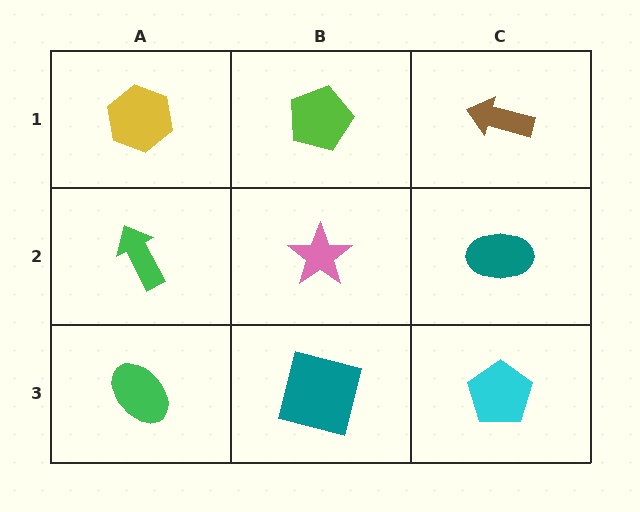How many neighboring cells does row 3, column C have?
2.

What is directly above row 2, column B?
A lime pentagon.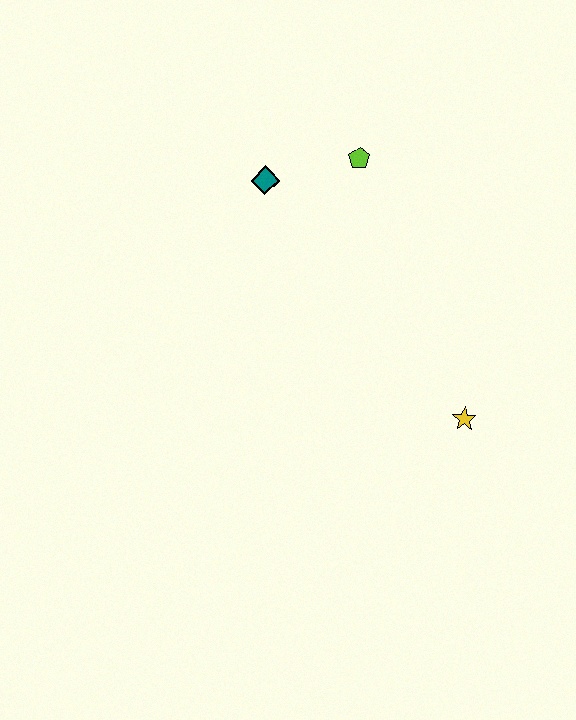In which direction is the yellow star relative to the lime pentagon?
The yellow star is below the lime pentagon.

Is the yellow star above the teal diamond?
No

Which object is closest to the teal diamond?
The lime pentagon is closest to the teal diamond.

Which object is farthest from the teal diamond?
The yellow star is farthest from the teal diamond.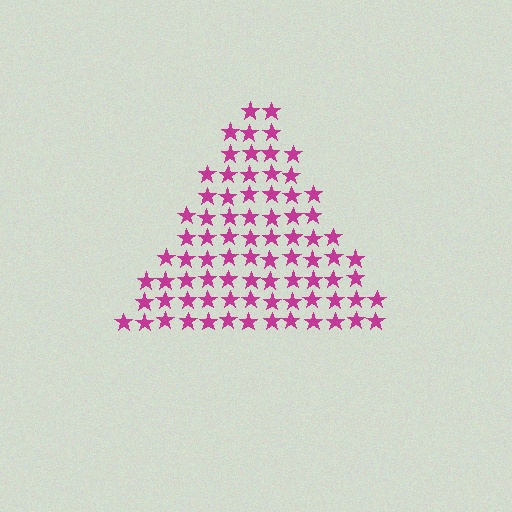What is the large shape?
The large shape is a triangle.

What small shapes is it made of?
It is made of small stars.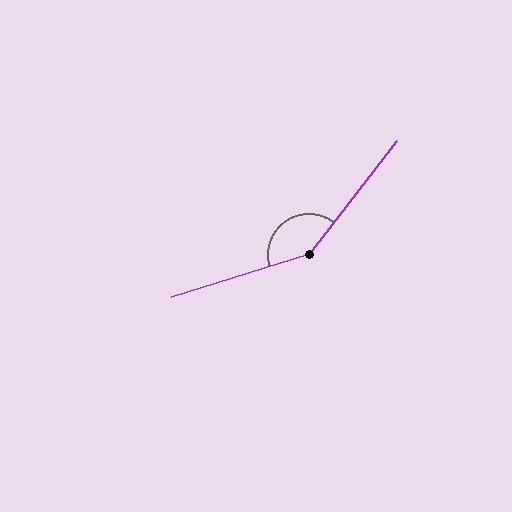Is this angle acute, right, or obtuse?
It is obtuse.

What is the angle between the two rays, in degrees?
Approximately 145 degrees.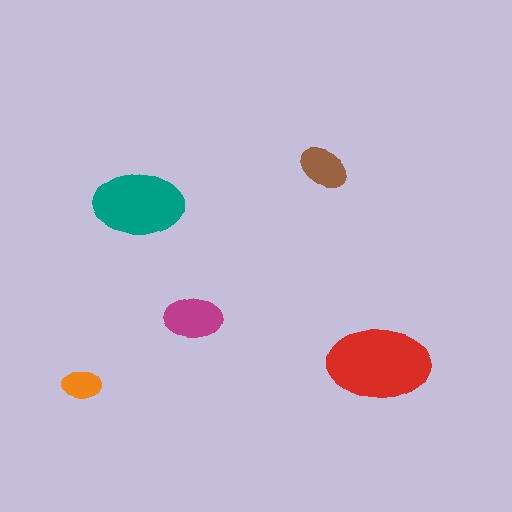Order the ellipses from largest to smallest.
the red one, the teal one, the magenta one, the brown one, the orange one.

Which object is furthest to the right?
The red ellipse is rightmost.